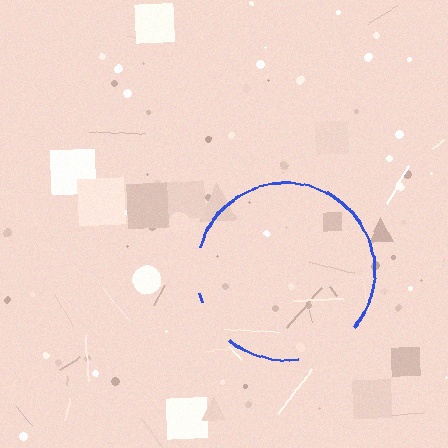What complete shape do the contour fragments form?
The contour fragments form a circle.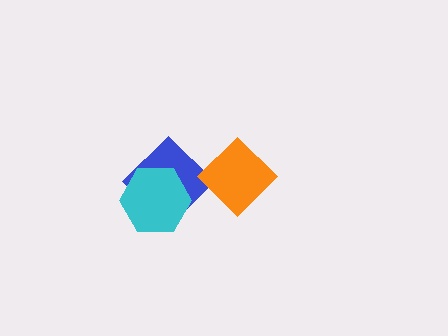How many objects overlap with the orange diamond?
1 object overlaps with the orange diamond.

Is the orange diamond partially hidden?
No, no other shape covers it.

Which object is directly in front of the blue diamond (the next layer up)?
The cyan hexagon is directly in front of the blue diamond.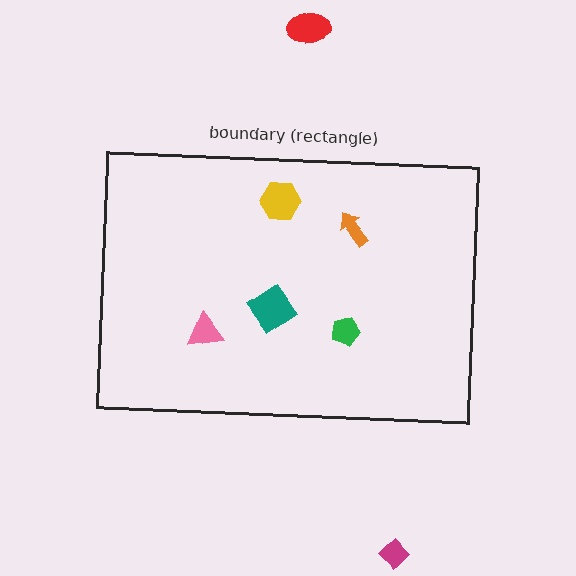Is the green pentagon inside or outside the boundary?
Inside.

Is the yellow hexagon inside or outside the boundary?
Inside.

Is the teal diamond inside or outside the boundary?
Inside.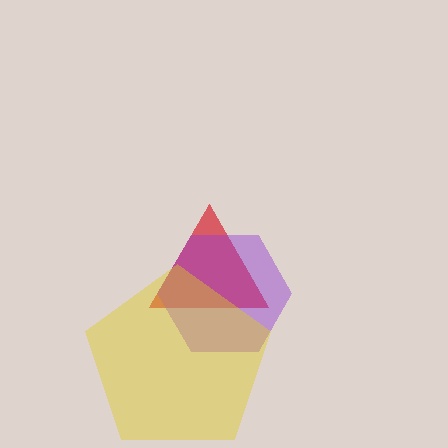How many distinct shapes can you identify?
There are 3 distinct shapes: a red triangle, a purple hexagon, a yellow pentagon.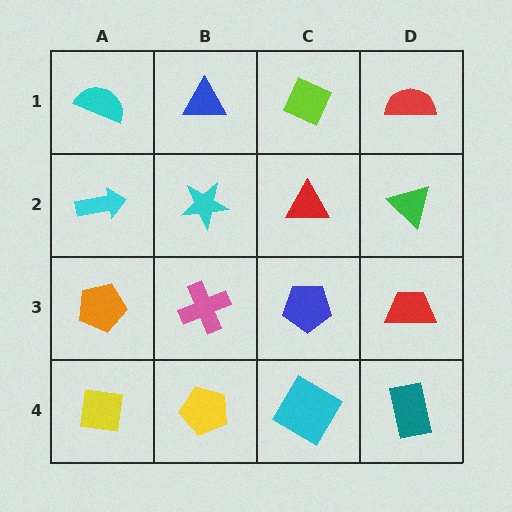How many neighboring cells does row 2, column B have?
4.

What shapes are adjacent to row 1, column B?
A cyan star (row 2, column B), a cyan semicircle (row 1, column A), a lime diamond (row 1, column C).